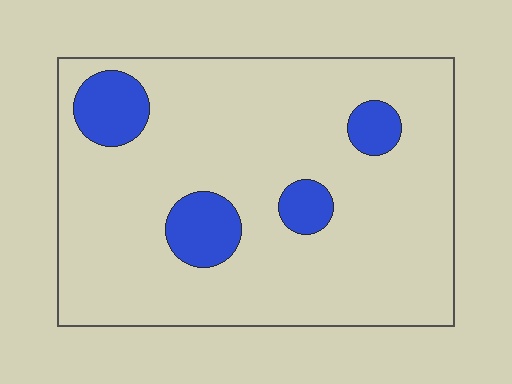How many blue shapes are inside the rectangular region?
4.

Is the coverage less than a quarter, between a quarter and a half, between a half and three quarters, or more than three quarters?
Less than a quarter.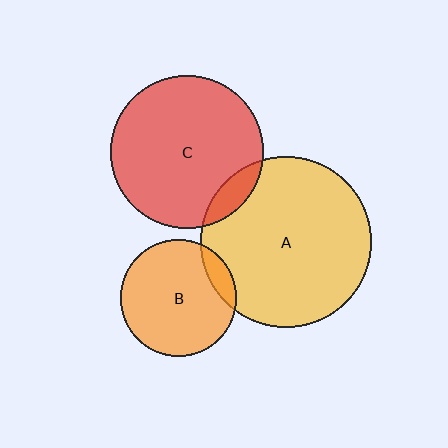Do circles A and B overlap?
Yes.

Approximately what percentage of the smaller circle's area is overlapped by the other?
Approximately 10%.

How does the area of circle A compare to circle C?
Approximately 1.2 times.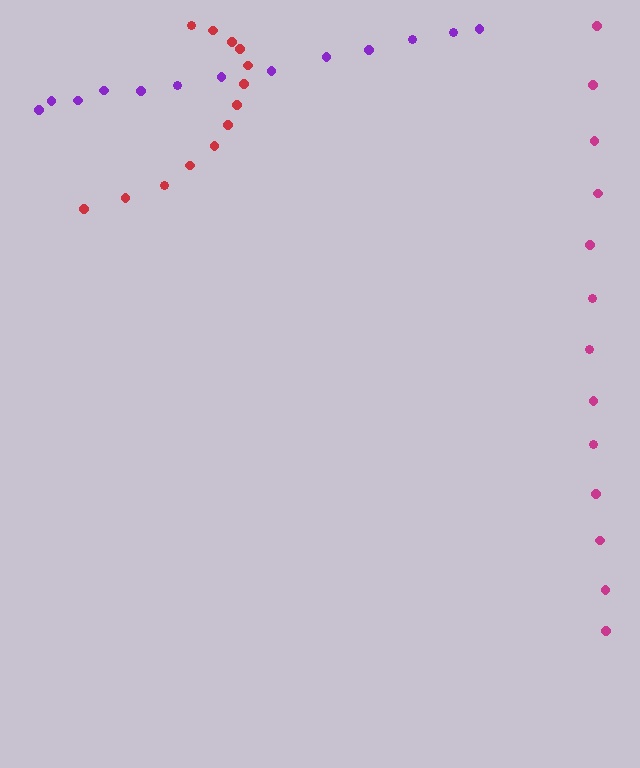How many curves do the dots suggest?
There are 3 distinct paths.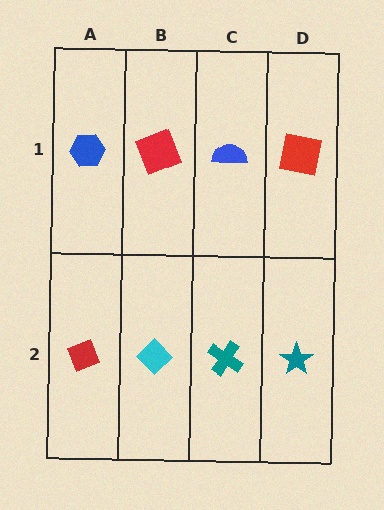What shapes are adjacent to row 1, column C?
A teal cross (row 2, column C), a red square (row 1, column B), a red square (row 1, column D).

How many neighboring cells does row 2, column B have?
3.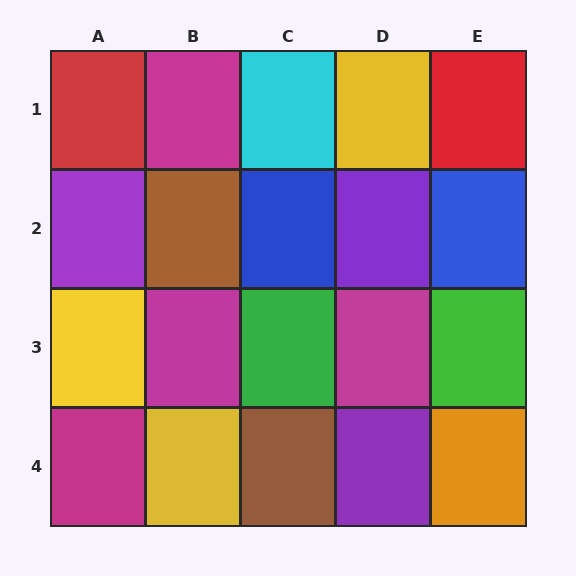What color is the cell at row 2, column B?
Brown.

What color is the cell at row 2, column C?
Blue.